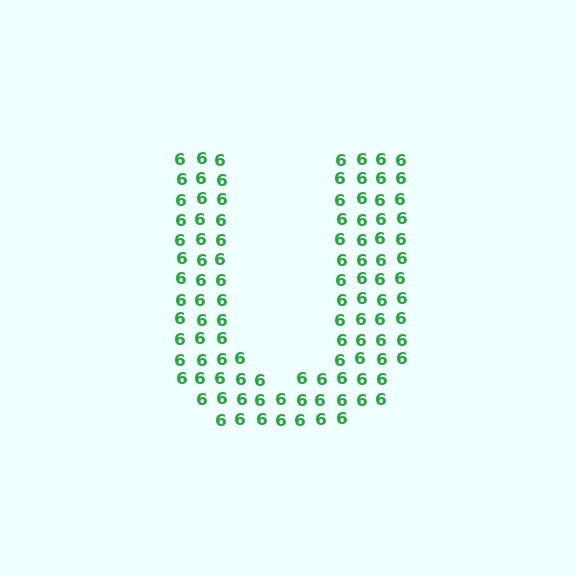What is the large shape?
The large shape is the letter U.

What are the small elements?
The small elements are digit 6's.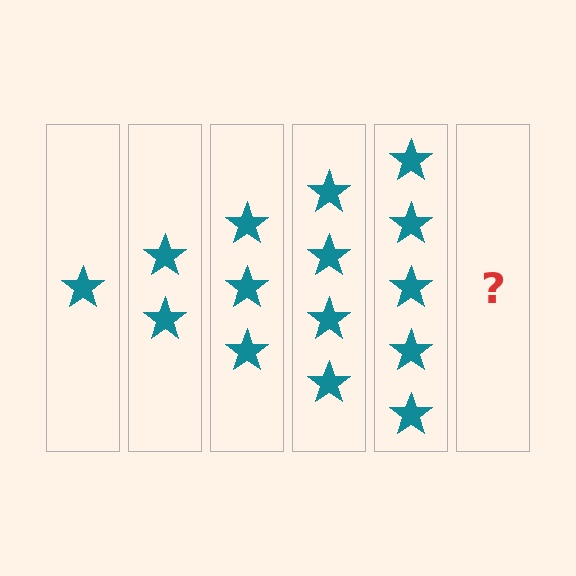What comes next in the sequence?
The next element should be 6 stars.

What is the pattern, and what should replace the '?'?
The pattern is that each step adds one more star. The '?' should be 6 stars.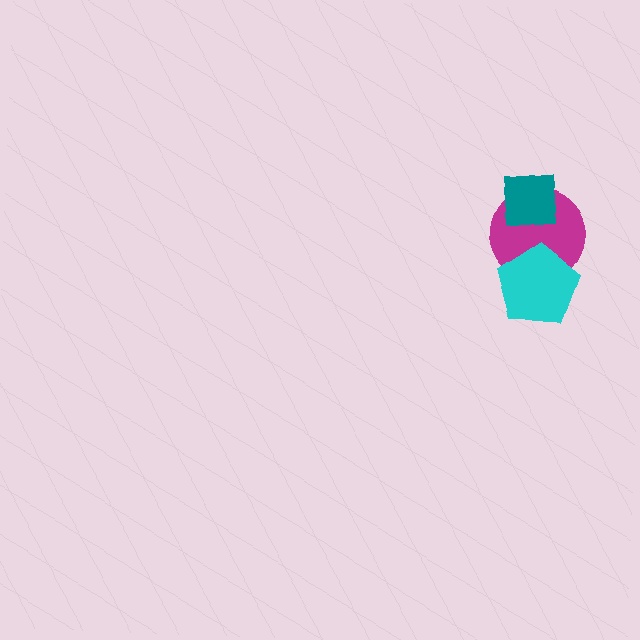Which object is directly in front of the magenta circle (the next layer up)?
The teal square is directly in front of the magenta circle.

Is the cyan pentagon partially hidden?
No, no other shape covers it.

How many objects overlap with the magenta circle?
2 objects overlap with the magenta circle.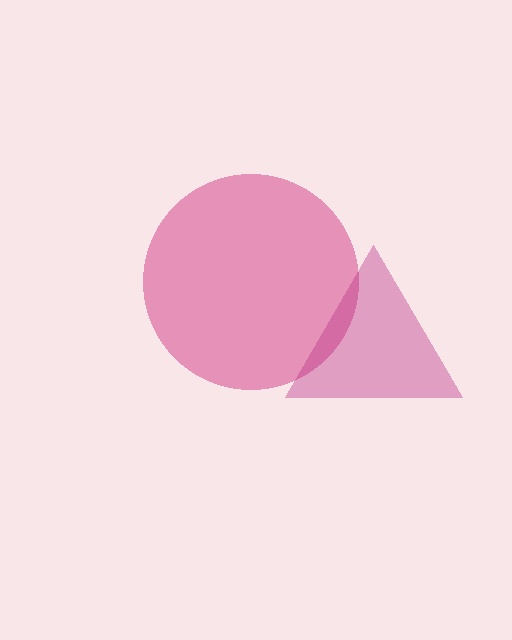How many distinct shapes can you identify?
There are 2 distinct shapes: a pink circle, a magenta triangle.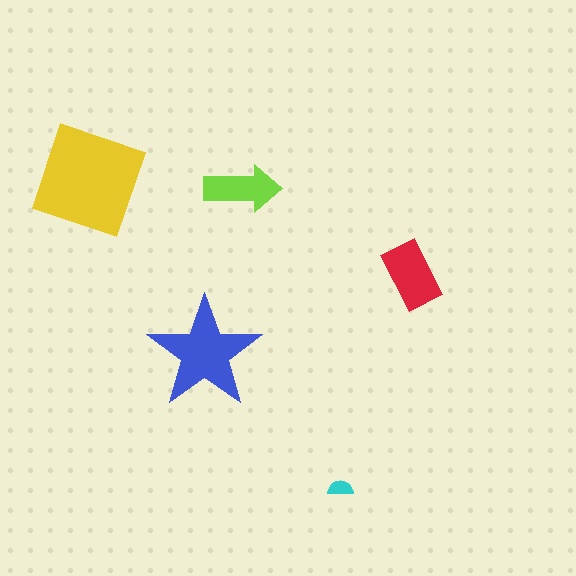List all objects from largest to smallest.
The yellow square, the blue star, the red rectangle, the lime arrow, the cyan semicircle.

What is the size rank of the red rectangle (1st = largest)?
3rd.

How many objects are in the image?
There are 5 objects in the image.